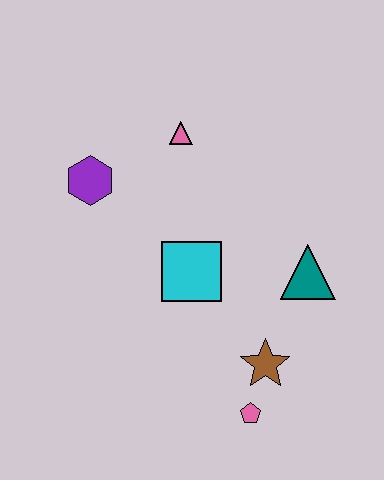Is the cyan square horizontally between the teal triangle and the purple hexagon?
Yes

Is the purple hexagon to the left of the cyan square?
Yes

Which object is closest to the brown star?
The pink pentagon is closest to the brown star.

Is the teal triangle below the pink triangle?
Yes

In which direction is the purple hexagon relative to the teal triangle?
The purple hexagon is to the left of the teal triangle.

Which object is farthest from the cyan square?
The pink pentagon is farthest from the cyan square.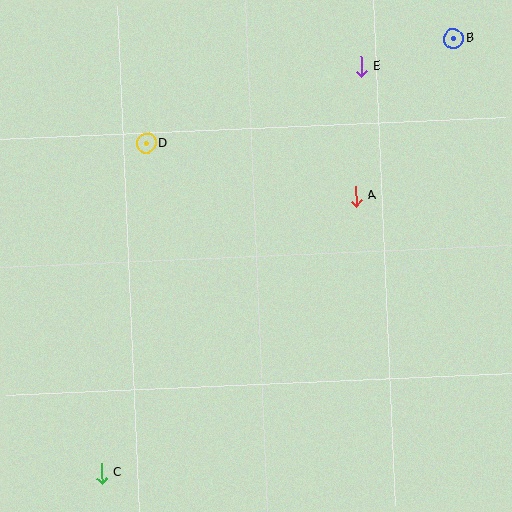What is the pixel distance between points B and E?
The distance between B and E is 97 pixels.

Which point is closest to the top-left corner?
Point D is closest to the top-left corner.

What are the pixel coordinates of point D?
Point D is at (146, 143).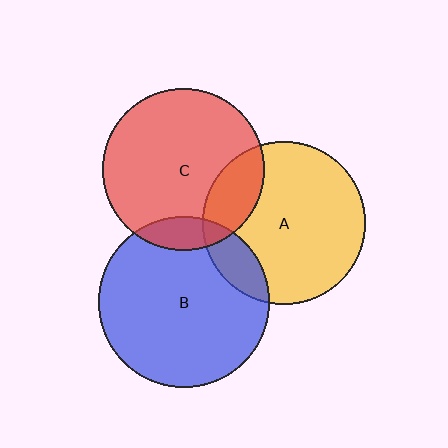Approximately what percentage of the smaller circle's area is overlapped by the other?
Approximately 10%.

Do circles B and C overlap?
Yes.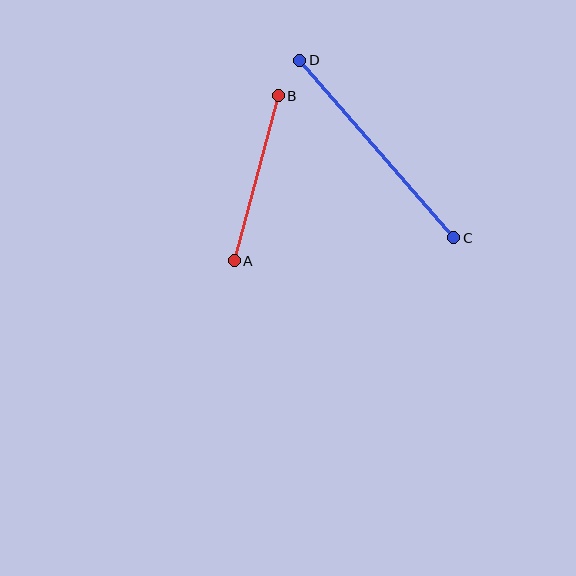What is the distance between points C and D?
The distance is approximately 235 pixels.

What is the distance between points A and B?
The distance is approximately 171 pixels.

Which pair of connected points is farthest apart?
Points C and D are farthest apart.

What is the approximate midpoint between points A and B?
The midpoint is at approximately (256, 178) pixels.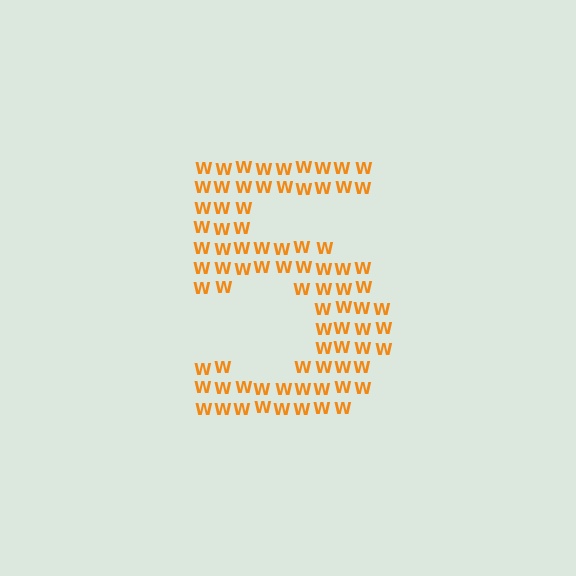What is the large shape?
The large shape is the digit 5.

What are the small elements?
The small elements are letter W's.